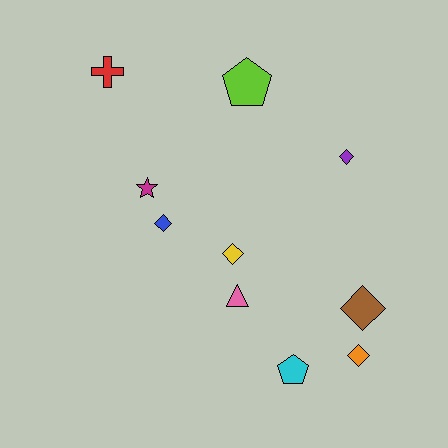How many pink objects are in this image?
There is 1 pink object.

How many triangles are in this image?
There is 1 triangle.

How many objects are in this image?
There are 10 objects.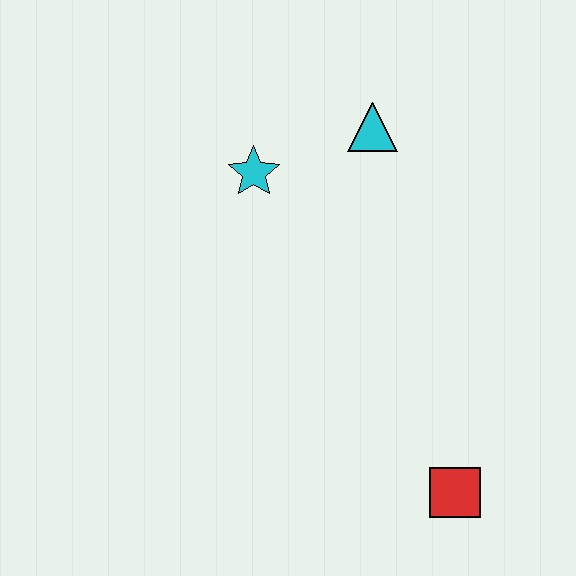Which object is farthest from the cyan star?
The red square is farthest from the cyan star.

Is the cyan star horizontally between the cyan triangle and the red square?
No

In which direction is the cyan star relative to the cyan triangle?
The cyan star is to the left of the cyan triangle.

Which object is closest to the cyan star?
The cyan triangle is closest to the cyan star.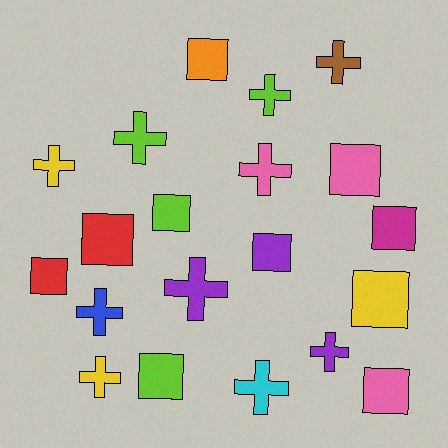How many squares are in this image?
There are 10 squares.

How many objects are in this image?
There are 20 objects.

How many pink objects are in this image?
There are 3 pink objects.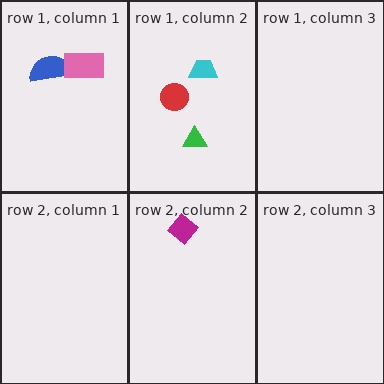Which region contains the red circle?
The row 1, column 2 region.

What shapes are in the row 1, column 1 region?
The blue semicircle, the pink rectangle.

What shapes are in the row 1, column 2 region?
The green triangle, the red circle, the cyan trapezoid.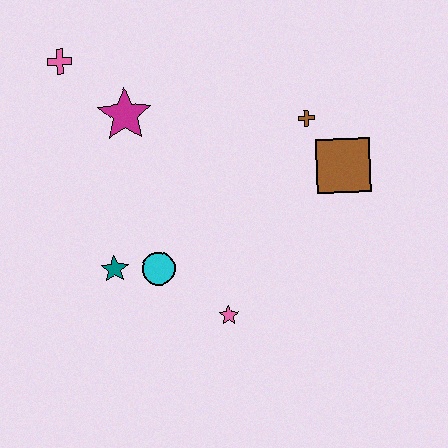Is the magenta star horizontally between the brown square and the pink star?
No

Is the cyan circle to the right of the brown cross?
No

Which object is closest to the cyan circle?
The teal star is closest to the cyan circle.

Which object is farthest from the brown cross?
The pink cross is farthest from the brown cross.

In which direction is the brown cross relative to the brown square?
The brown cross is above the brown square.